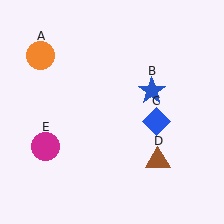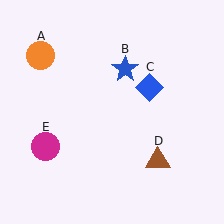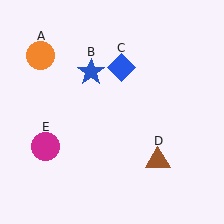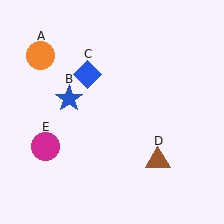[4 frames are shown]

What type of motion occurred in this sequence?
The blue star (object B), blue diamond (object C) rotated counterclockwise around the center of the scene.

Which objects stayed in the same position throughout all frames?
Orange circle (object A) and brown triangle (object D) and magenta circle (object E) remained stationary.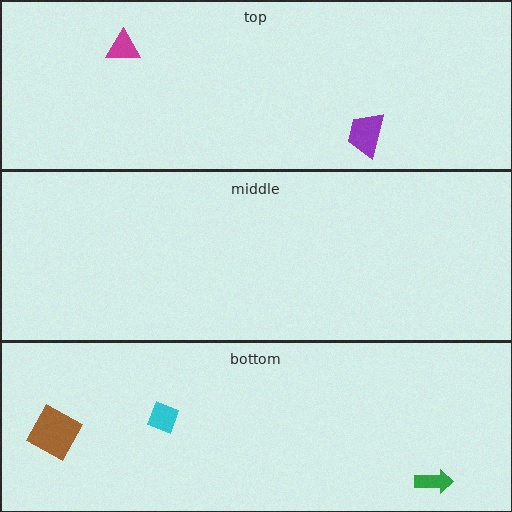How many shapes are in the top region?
2.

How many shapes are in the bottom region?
3.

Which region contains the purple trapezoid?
The top region.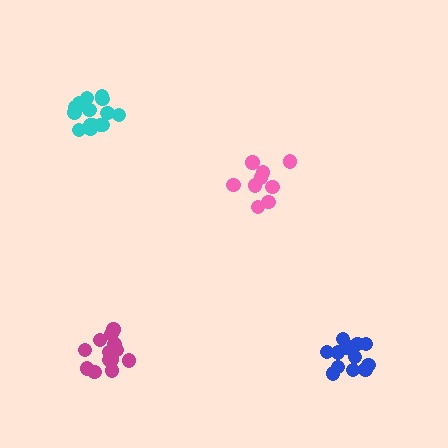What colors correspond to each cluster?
The clusters are colored: pink, blue, cyan, magenta.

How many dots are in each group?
Group 1: 9 dots, Group 2: 13 dots, Group 3: 15 dots, Group 4: 15 dots (52 total).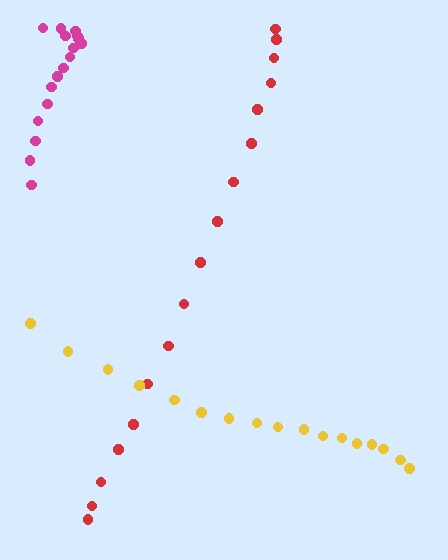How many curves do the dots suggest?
There are 3 distinct paths.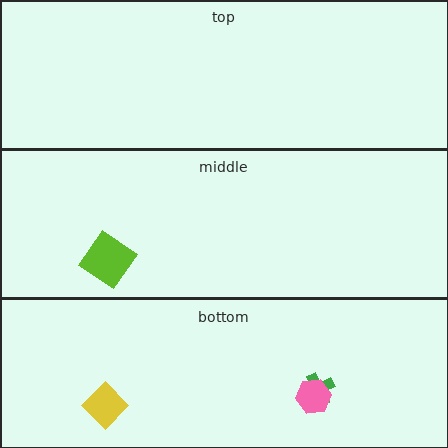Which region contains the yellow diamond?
The bottom region.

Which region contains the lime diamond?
The middle region.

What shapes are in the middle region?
The lime diamond.